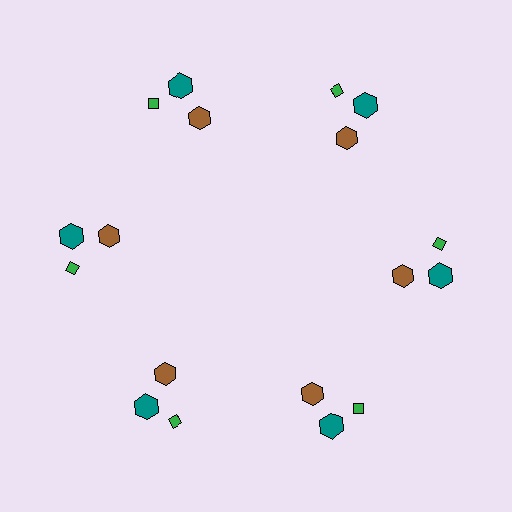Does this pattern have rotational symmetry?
Yes, this pattern has 6-fold rotational symmetry. It looks the same after rotating 60 degrees around the center.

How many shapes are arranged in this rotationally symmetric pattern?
There are 18 shapes, arranged in 6 groups of 3.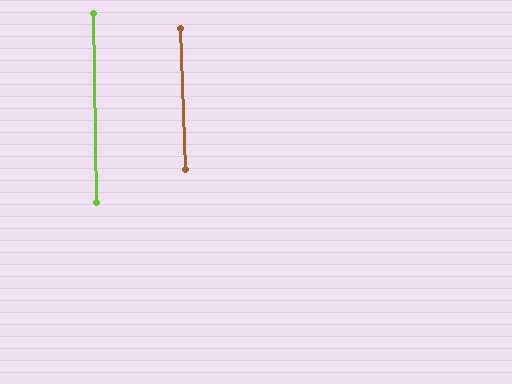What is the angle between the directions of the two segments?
Approximately 1 degree.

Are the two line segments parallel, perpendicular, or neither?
Parallel — their directions differ by only 1.1°.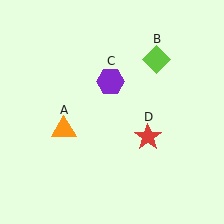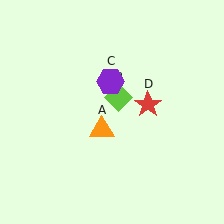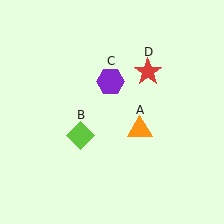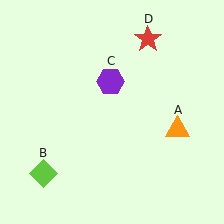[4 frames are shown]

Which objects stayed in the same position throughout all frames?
Purple hexagon (object C) remained stationary.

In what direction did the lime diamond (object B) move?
The lime diamond (object B) moved down and to the left.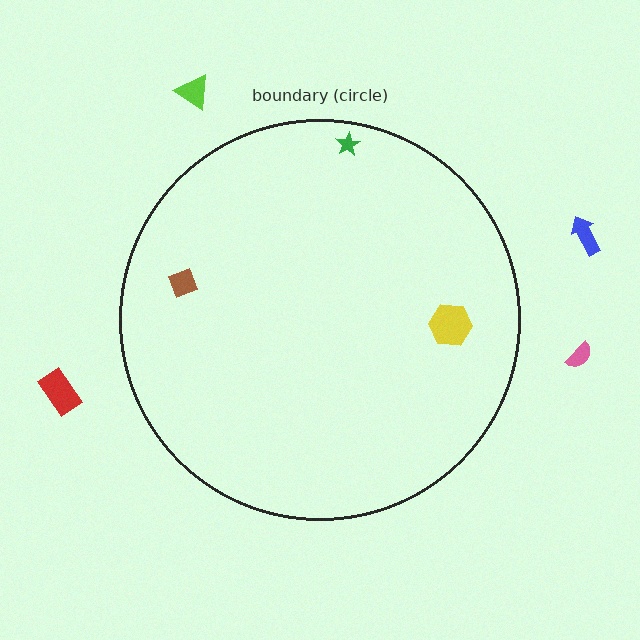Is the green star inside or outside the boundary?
Inside.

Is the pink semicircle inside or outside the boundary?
Outside.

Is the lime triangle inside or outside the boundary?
Outside.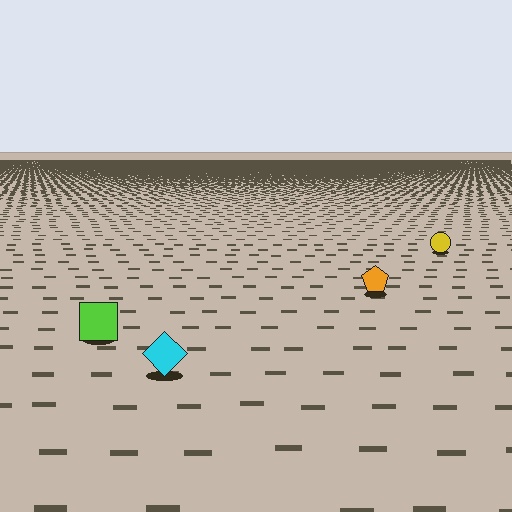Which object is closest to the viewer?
The cyan diamond is closest. The texture marks near it are larger and more spread out.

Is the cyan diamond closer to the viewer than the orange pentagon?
Yes. The cyan diamond is closer — you can tell from the texture gradient: the ground texture is coarser near it.